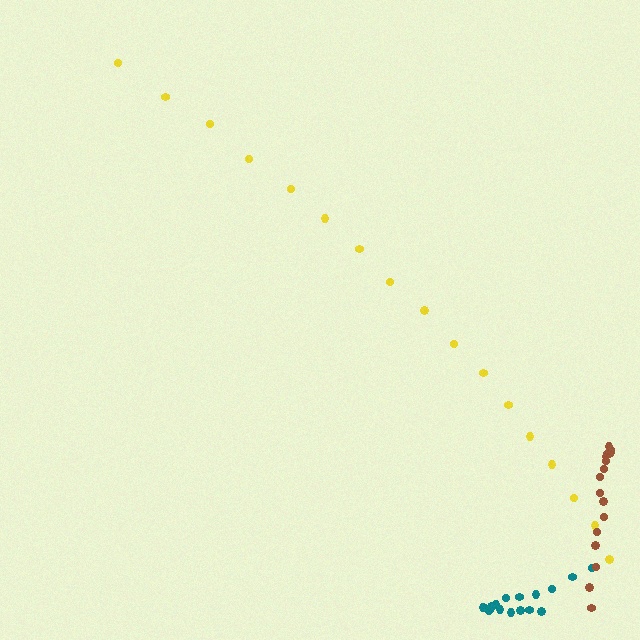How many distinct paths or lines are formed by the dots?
There are 3 distinct paths.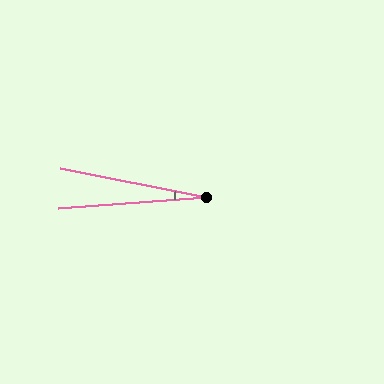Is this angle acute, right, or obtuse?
It is acute.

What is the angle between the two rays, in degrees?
Approximately 15 degrees.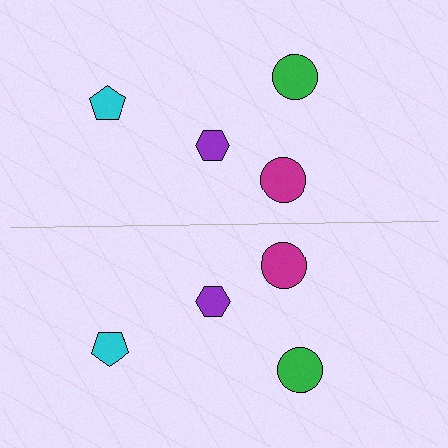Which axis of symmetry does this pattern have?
The pattern has a horizontal axis of symmetry running through the center of the image.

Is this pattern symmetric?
Yes, this pattern has bilateral (reflection) symmetry.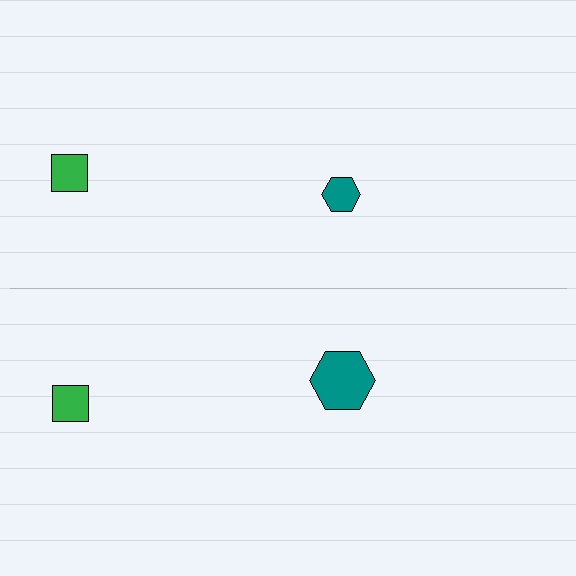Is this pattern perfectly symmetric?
No, the pattern is not perfectly symmetric. The teal hexagon on the bottom side has a different size than its mirror counterpart.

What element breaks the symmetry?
The teal hexagon on the bottom side has a different size than its mirror counterpart.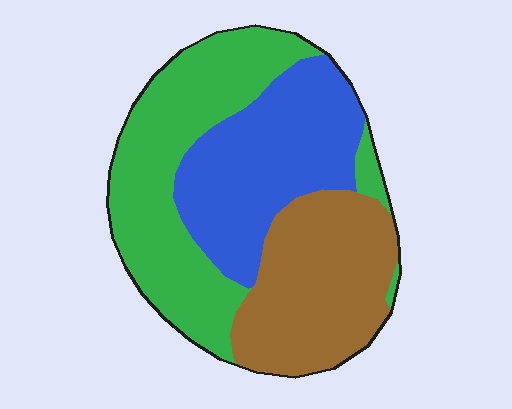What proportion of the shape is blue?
Blue covers 31% of the shape.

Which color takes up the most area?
Green, at roughly 40%.